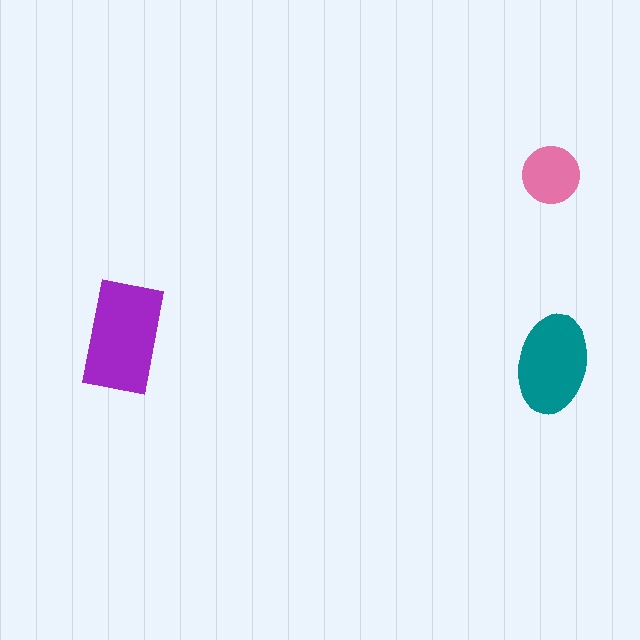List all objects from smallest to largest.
The pink circle, the teal ellipse, the purple rectangle.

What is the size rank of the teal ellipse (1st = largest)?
2nd.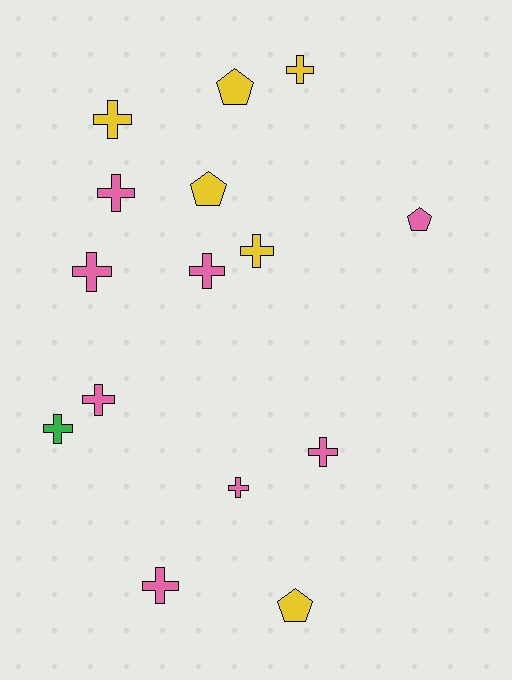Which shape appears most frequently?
Cross, with 11 objects.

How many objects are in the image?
There are 15 objects.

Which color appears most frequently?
Pink, with 8 objects.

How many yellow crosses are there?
There are 3 yellow crosses.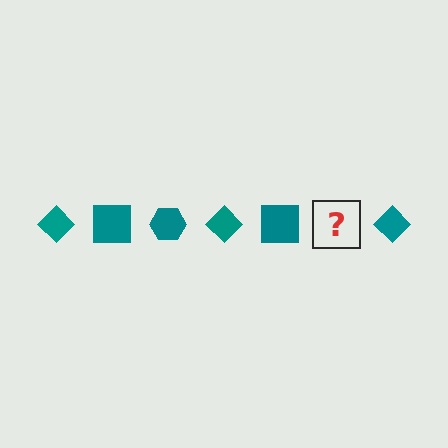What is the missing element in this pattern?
The missing element is a teal hexagon.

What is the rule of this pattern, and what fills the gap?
The rule is that the pattern cycles through diamond, square, hexagon shapes in teal. The gap should be filled with a teal hexagon.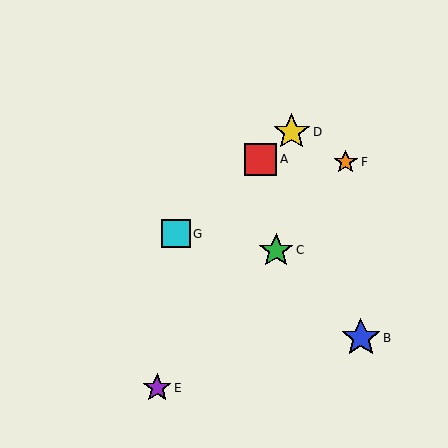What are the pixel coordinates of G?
Object G is at (176, 234).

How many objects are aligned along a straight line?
3 objects (A, D, G) are aligned along a straight line.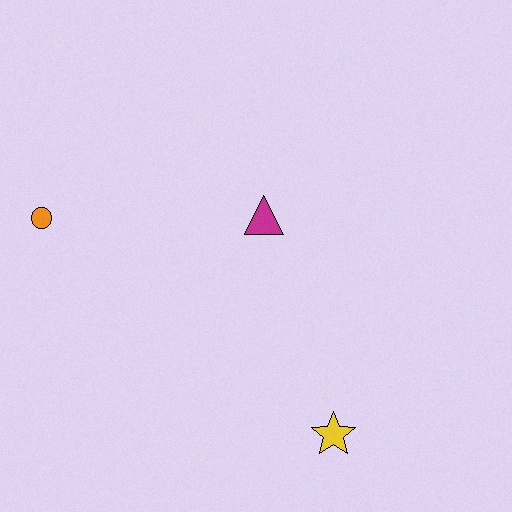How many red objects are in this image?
There are no red objects.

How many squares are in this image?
There are no squares.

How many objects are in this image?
There are 3 objects.